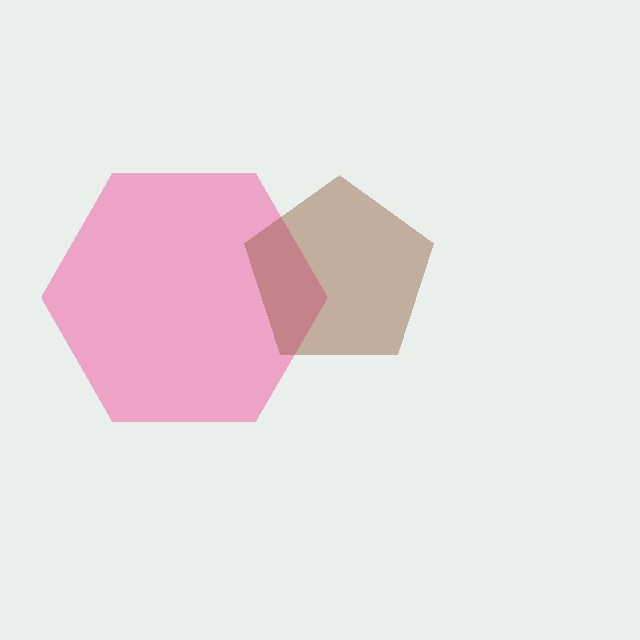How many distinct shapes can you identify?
There are 2 distinct shapes: a pink hexagon, a brown pentagon.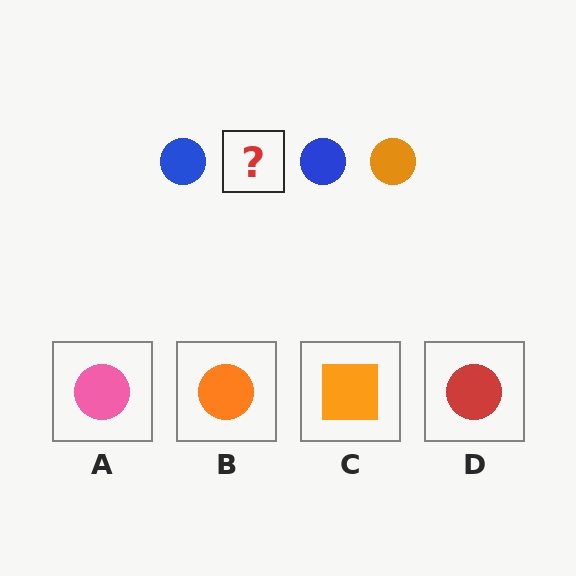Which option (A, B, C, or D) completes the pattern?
B.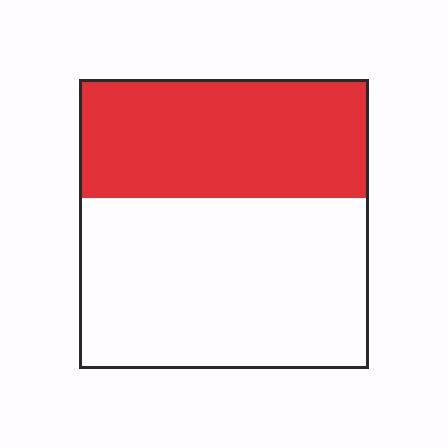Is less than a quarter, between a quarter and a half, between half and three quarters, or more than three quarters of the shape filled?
Between a quarter and a half.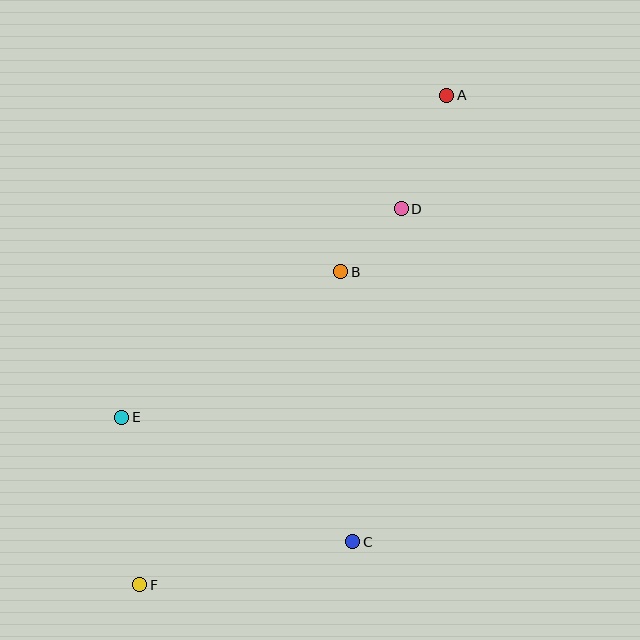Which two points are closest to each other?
Points B and D are closest to each other.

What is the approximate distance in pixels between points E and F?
The distance between E and F is approximately 168 pixels.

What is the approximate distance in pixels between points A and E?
The distance between A and E is approximately 458 pixels.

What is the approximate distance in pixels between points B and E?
The distance between B and E is approximately 263 pixels.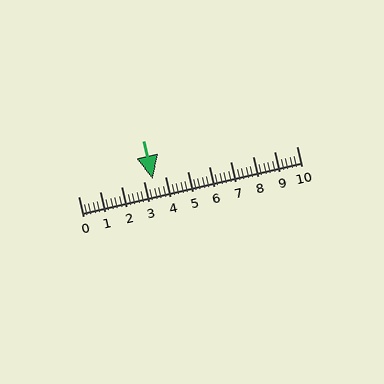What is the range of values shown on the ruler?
The ruler shows values from 0 to 10.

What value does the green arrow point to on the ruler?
The green arrow points to approximately 3.4.